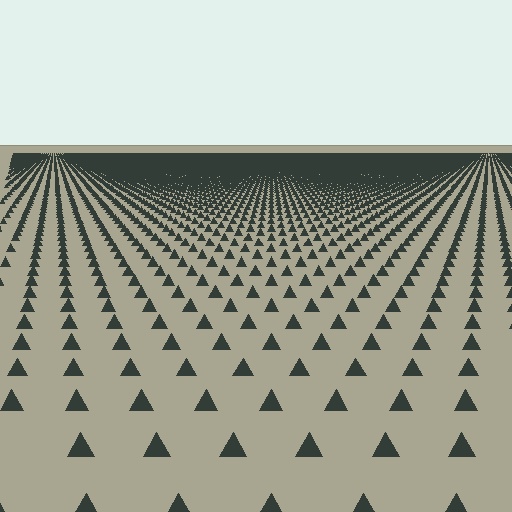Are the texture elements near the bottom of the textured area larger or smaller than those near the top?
Larger. Near the bottom, elements are closer to the viewer and appear at a bigger on-screen size.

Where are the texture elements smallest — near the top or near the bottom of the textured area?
Near the top.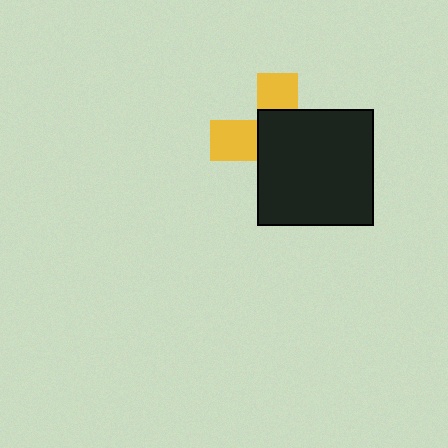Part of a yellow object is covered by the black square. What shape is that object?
It is a cross.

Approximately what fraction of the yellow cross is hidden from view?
Roughly 63% of the yellow cross is hidden behind the black square.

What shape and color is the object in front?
The object in front is a black square.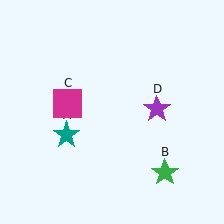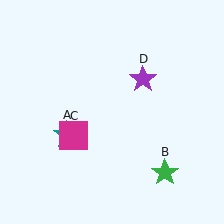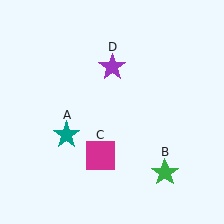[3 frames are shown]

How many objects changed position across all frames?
2 objects changed position: magenta square (object C), purple star (object D).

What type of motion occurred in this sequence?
The magenta square (object C), purple star (object D) rotated counterclockwise around the center of the scene.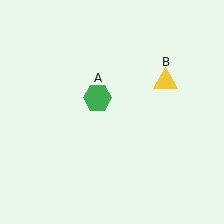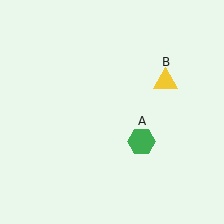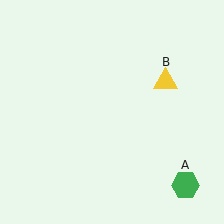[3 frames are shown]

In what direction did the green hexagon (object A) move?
The green hexagon (object A) moved down and to the right.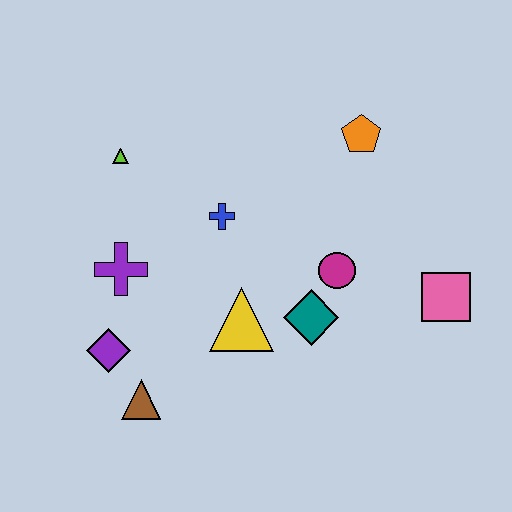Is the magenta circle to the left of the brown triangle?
No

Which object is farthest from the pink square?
The lime triangle is farthest from the pink square.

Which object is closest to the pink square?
The magenta circle is closest to the pink square.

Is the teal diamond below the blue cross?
Yes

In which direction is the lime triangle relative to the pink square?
The lime triangle is to the left of the pink square.